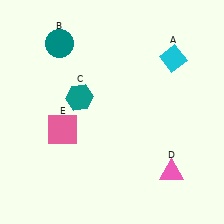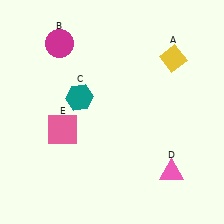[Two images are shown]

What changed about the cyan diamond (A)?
In Image 1, A is cyan. In Image 2, it changed to yellow.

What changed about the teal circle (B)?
In Image 1, B is teal. In Image 2, it changed to magenta.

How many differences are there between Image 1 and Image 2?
There are 2 differences between the two images.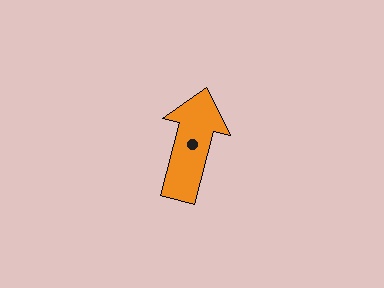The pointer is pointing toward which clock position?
Roughly 12 o'clock.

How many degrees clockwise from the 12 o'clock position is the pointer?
Approximately 15 degrees.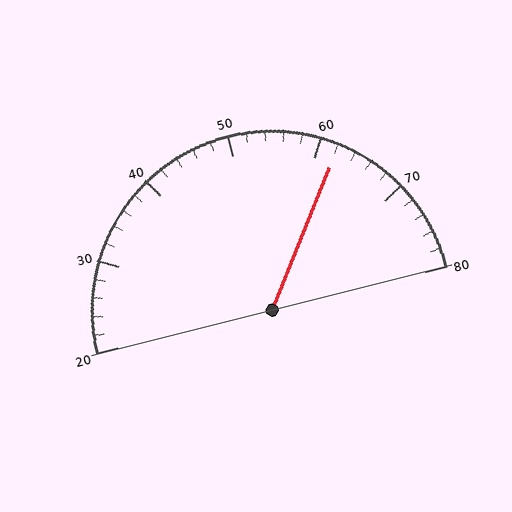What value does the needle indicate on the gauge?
The needle indicates approximately 62.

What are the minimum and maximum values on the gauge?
The gauge ranges from 20 to 80.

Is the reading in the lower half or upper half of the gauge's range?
The reading is in the upper half of the range (20 to 80).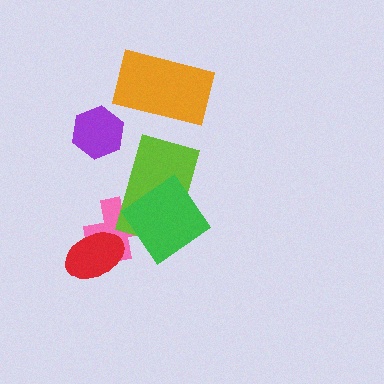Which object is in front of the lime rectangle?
The green diamond is in front of the lime rectangle.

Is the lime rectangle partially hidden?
Yes, it is partially covered by another shape.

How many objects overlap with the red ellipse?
1 object overlaps with the red ellipse.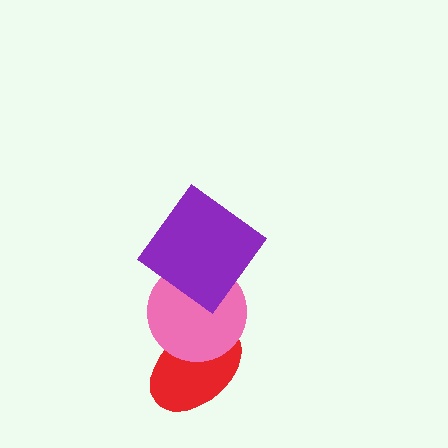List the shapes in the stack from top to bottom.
From top to bottom: the purple diamond, the pink circle, the red ellipse.